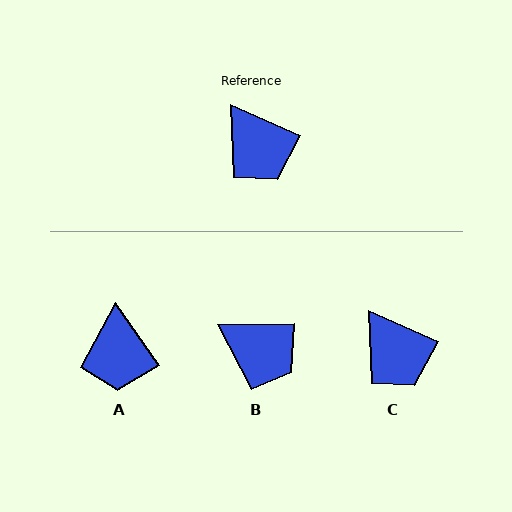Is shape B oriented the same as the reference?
No, it is off by about 25 degrees.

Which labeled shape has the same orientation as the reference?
C.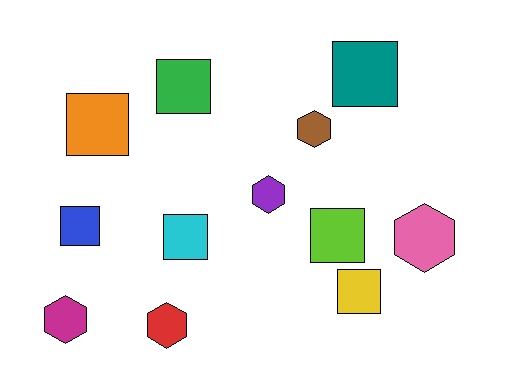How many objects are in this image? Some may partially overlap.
There are 12 objects.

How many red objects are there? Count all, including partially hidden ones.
There is 1 red object.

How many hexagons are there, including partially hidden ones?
There are 5 hexagons.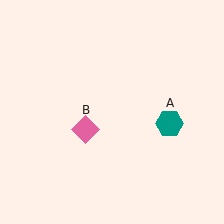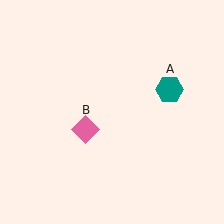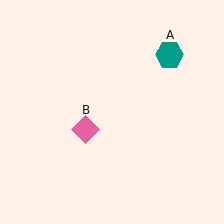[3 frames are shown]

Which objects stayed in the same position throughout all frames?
Pink diamond (object B) remained stationary.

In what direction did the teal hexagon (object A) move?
The teal hexagon (object A) moved up.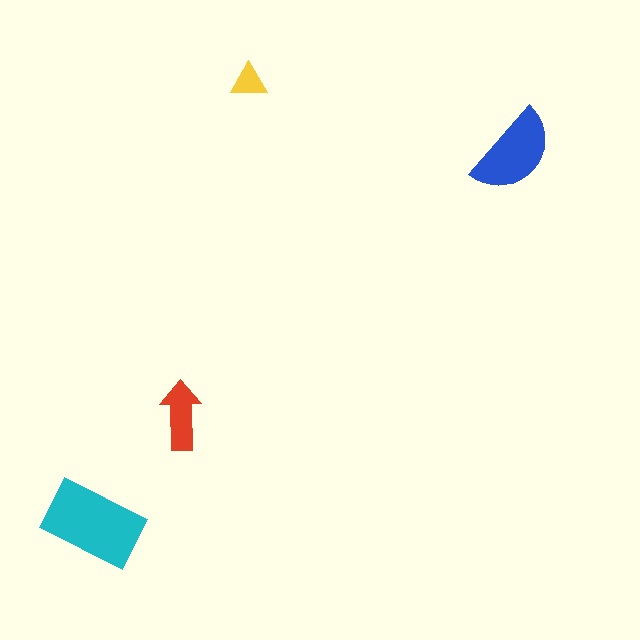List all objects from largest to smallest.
The cyan rectangle, the blue semicircle, the red arrow, the yellow triangle.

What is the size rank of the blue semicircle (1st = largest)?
2nd.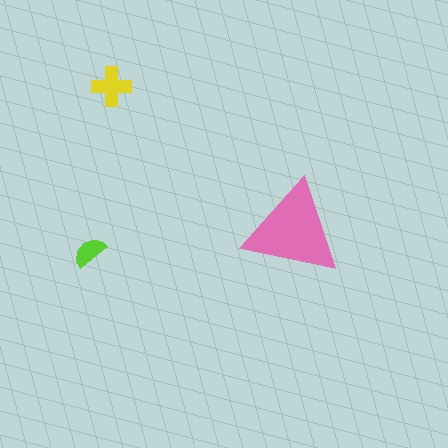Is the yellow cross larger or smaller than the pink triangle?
Smaller.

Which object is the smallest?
The lime semicircle.